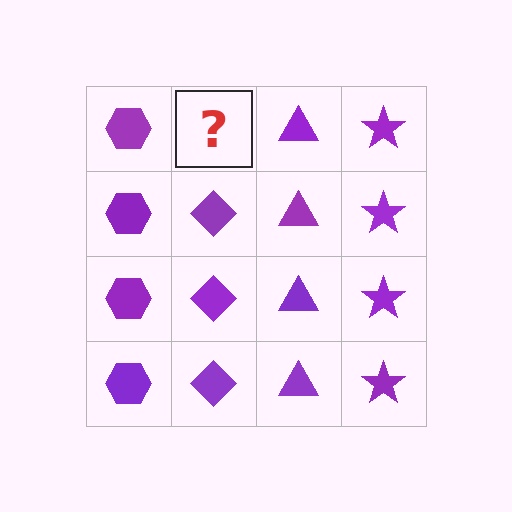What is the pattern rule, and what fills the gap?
The rule is that each column has a consistent shape. The gap should be filled with a purple diamond.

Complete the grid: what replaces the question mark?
The question mark should be replaced with a purple diamond.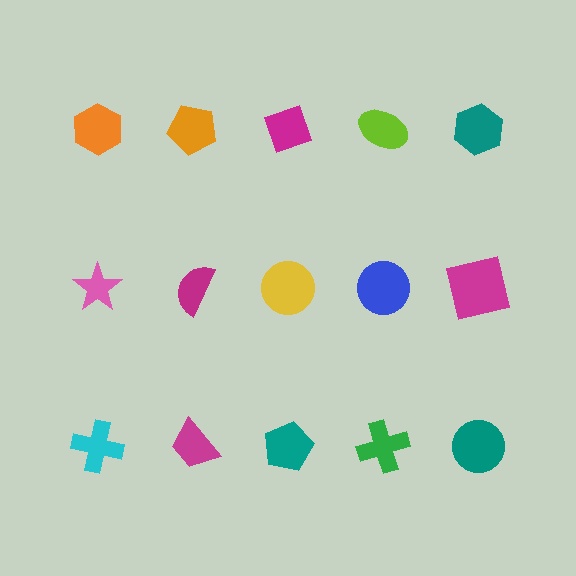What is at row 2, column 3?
A yellow circle.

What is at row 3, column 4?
A green cross.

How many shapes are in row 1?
5 shapes.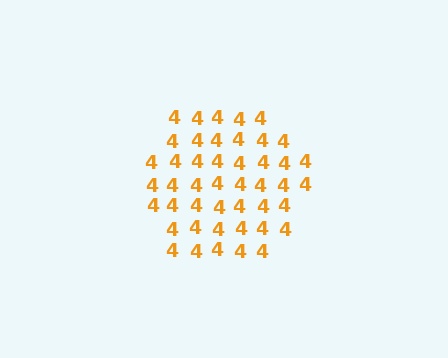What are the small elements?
The small elements are digit 4's.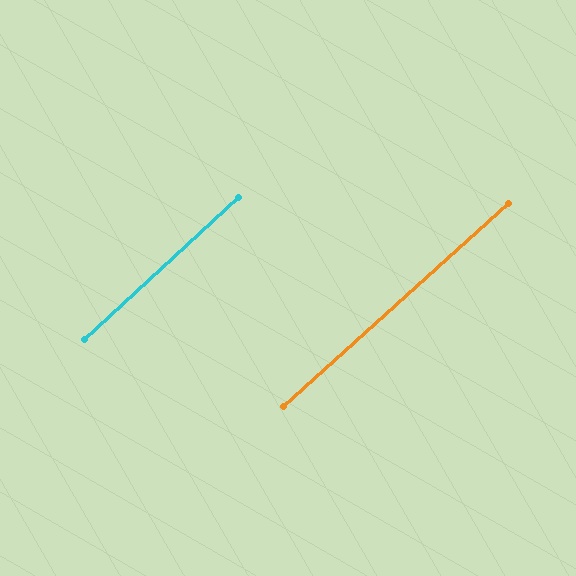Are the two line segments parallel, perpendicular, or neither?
Parallel — their directions differ by only 0.5°.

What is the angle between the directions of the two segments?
Approximately 1 degree.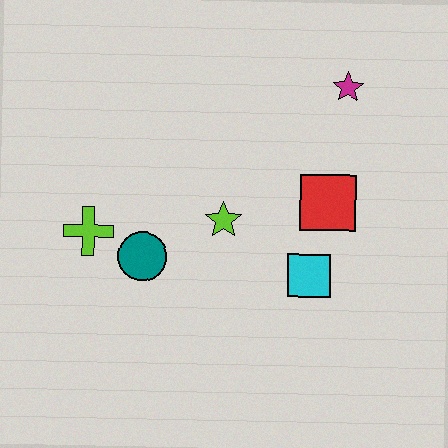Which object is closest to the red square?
The cyan square is closest to the red square.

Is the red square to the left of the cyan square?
No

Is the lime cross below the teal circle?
No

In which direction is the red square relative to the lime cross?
The red square is to the right of the lime cross.